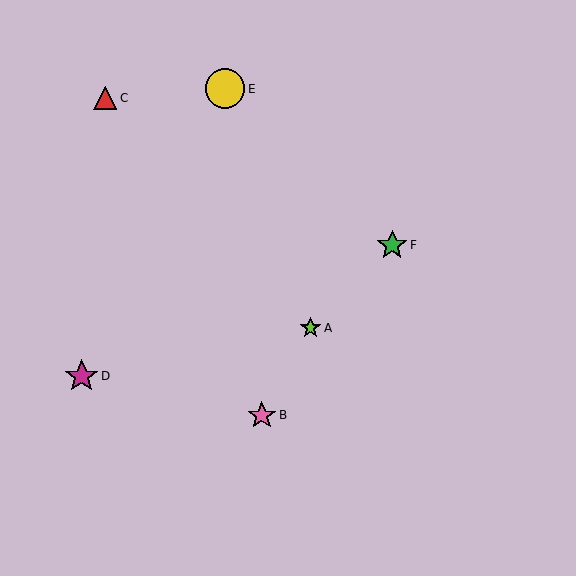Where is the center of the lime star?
The center of the lime star is at (311, 328).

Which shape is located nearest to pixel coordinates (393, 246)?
The green star (labeled F) at (392, 245) is nearest to that location.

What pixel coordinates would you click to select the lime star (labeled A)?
Click at (311, 328) to select the lime star A.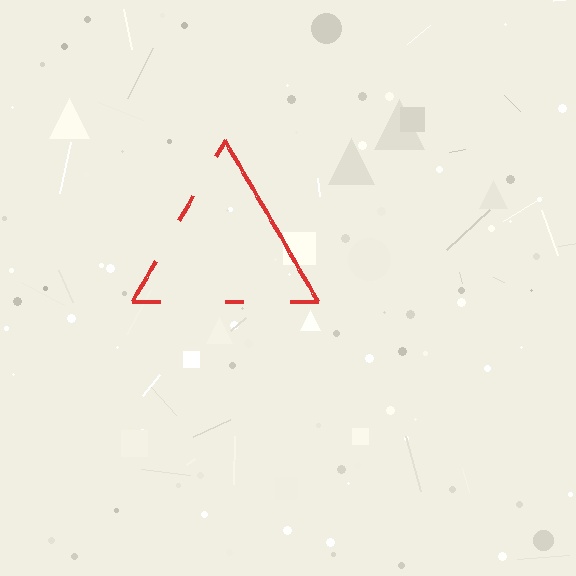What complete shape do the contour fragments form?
The contour fragments form a triangle.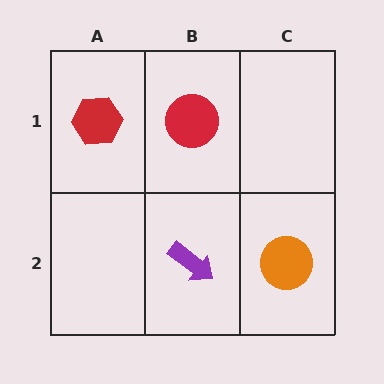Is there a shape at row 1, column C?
No, that cell is empty.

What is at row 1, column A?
A red hexagon.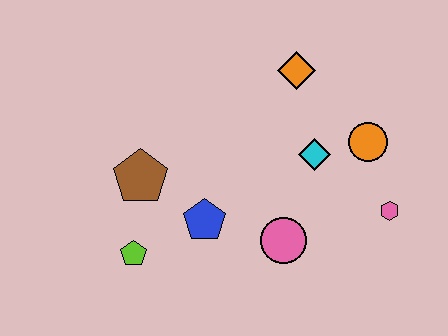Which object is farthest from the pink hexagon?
The lime pentagon is farthest from the pink hexagon.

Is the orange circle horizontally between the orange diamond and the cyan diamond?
No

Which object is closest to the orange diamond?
The cyan diamond is closest to the orange diamond.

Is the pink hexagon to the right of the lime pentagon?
Yes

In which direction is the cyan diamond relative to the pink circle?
The cyan diamond is above the pink circle.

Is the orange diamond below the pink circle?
No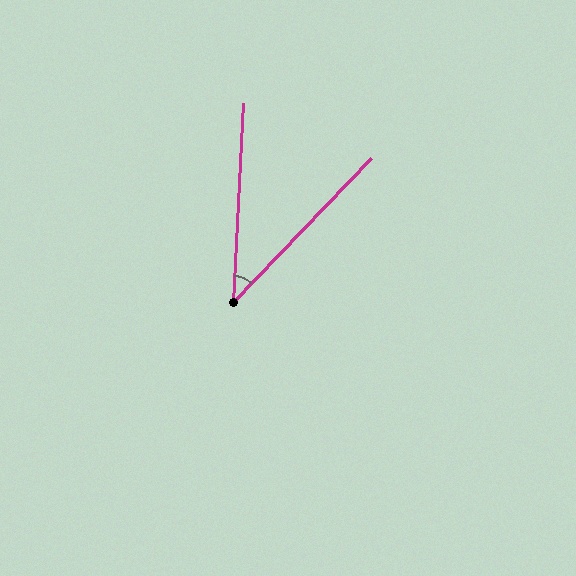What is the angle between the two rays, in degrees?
Approximately 41 degrees.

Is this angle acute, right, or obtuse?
It is acute.